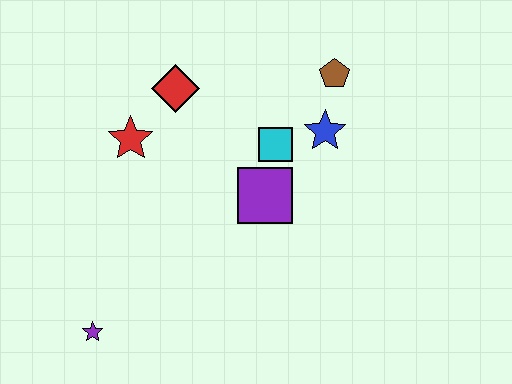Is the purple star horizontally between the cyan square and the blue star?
No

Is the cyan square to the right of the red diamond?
Yes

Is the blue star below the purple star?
No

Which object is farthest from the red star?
The brown pentagon is farthest from the red star.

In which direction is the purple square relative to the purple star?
The purple square is to the right of the purple star.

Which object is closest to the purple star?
The red star is closest to the purple star.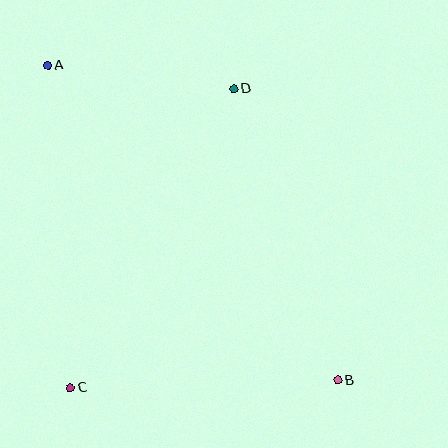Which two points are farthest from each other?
Points A and B are farthest from each other.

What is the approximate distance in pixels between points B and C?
The distance between B and C is approximately 268 pixels.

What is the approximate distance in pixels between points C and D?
The distance between C and D is approximately 341 pixels.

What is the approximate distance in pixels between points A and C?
The distance between A and C is approximately 323 pixels.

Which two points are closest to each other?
Points A and D are closest to each other.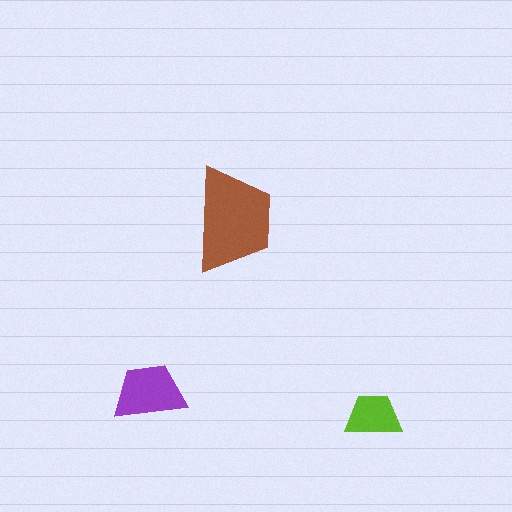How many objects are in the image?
There are 3 objects in the image.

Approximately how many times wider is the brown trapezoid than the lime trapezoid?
About 2 times wider.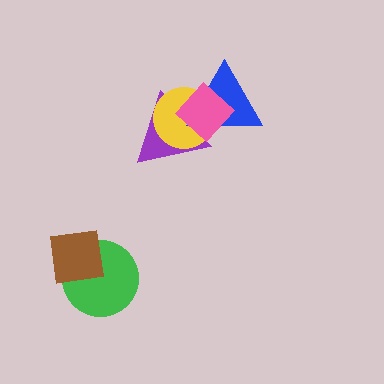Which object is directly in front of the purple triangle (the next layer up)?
The yellow circle is directly in front of the purple triangle.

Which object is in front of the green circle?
The brown square is in front of the green circle.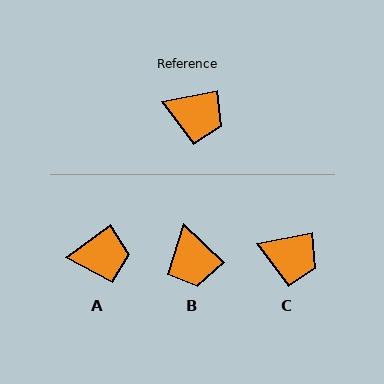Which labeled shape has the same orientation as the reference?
C.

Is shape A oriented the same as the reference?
No, it is off by about 26 degrees.